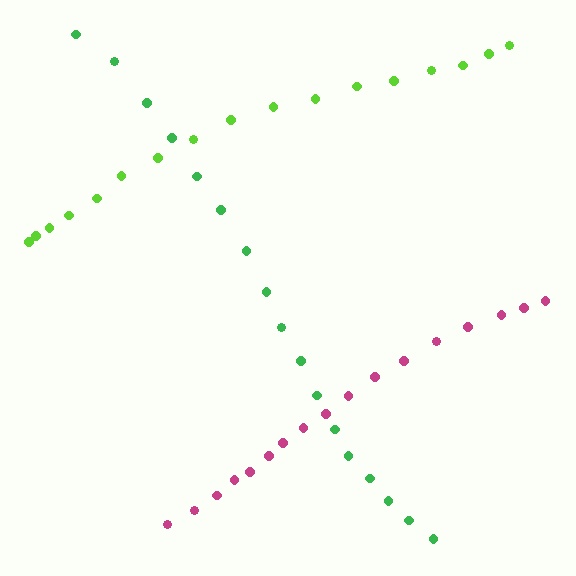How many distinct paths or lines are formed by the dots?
There are 3 distinct paths.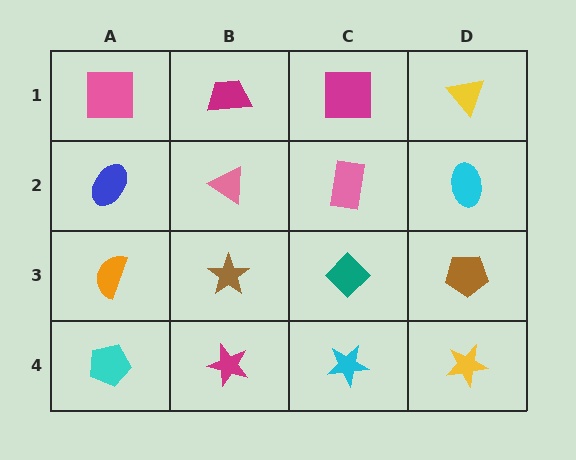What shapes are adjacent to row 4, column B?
A brown star (row 3, column B), a cyan pentagon (row 4, column A), a cyan star (row 4, column C).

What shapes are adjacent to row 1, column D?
A cyan ellipse (row 2, column D), a magenta square (row 1, column C).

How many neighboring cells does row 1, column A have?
2.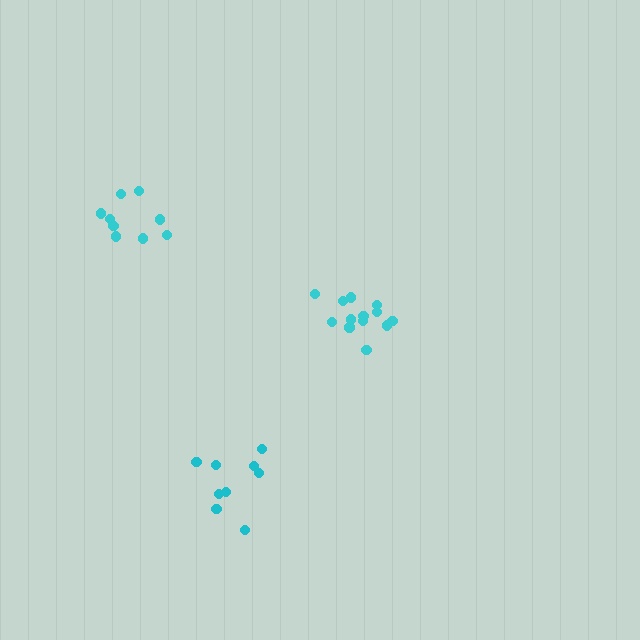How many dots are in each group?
Group 1: 9 dots, Group 2: 9 dots, Group 3: 13 dots (31 total).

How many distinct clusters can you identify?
There are 3 distinct clusters.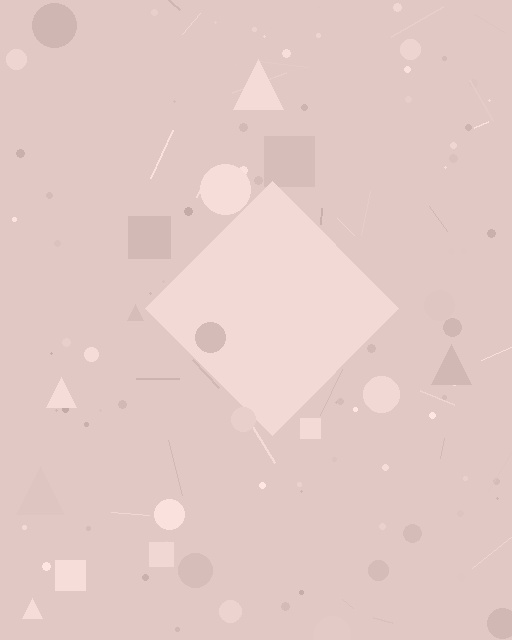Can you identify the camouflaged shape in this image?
The camouflaged shape is a diamond.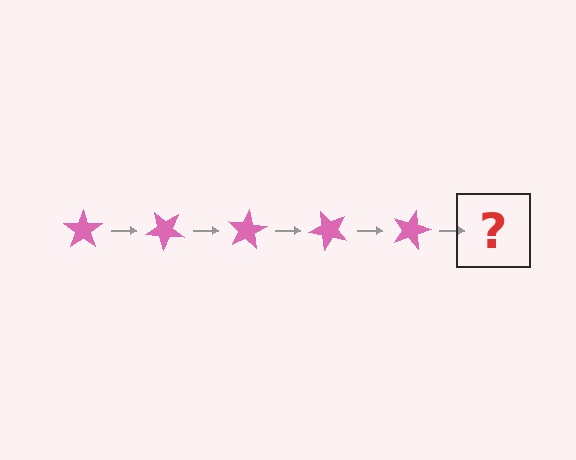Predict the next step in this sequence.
The next step is a pink star rotated 200 degrees.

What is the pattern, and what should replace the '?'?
The pattern is that the star rotates 40 degrees each step. The '?' should be a pink star rotated 200 degrees.